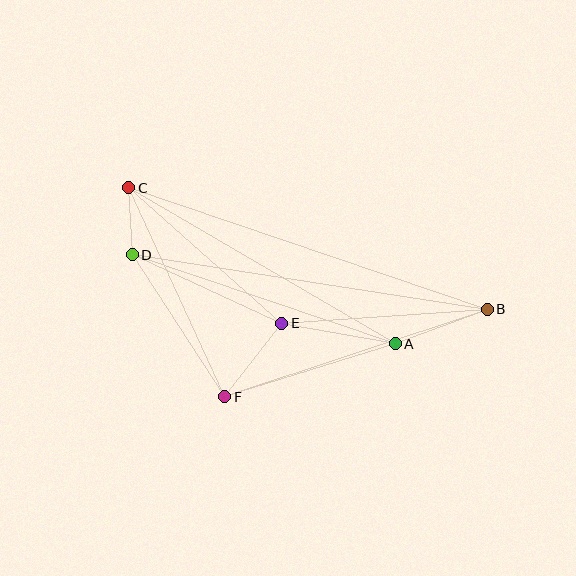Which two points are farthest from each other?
Points B and C are farthest from each other.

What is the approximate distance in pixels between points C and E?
The distance between C and E is approximately 204 pixels.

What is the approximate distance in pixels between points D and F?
The distance between D and F is approximately 170 pixels.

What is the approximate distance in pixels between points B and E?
The distance between B and E is approximately 206 pixels.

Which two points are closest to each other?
Points C and D are closest to each other.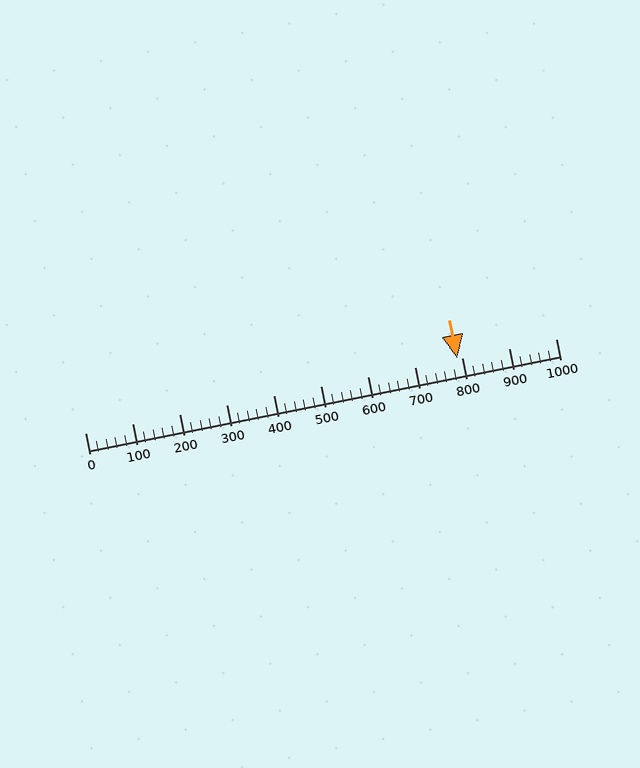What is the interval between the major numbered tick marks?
The major tick marks are spaced 100 units apart.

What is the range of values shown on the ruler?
The ruler shows values from 0 to 1000.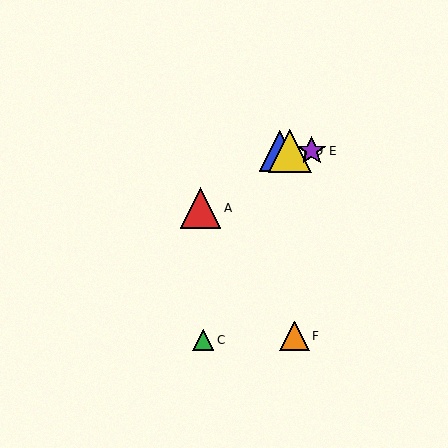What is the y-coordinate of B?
Object B is at y≈151.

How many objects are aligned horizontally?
3 objects (B, D, E) are aligned horizontally.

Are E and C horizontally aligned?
No, E is at y≈151 and C is at y≈340.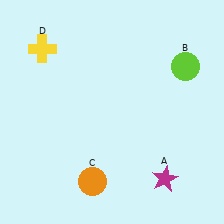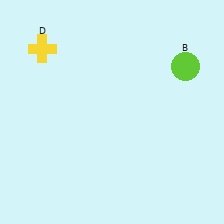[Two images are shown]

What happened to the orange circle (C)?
The orange circle (C) was removed in Image 2. It was in the bottom-left area of Image 1.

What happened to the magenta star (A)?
The magenta star (A) was removed in Image 2. It was in the bottom-right area of Image 1.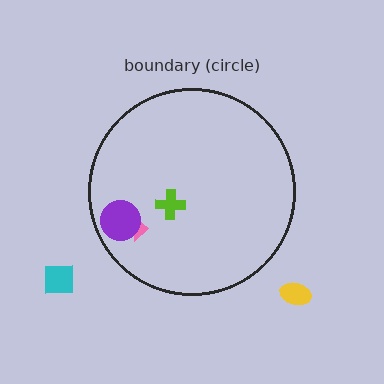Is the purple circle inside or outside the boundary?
Inside.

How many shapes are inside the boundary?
3 inside, 2 outside.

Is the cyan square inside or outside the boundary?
Outside.